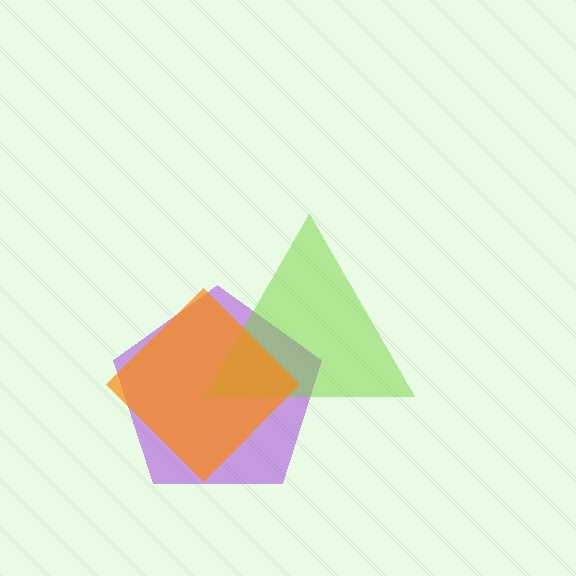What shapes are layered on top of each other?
The layered shapes are: a purple pentagon, a lime triangle, an orange diamond.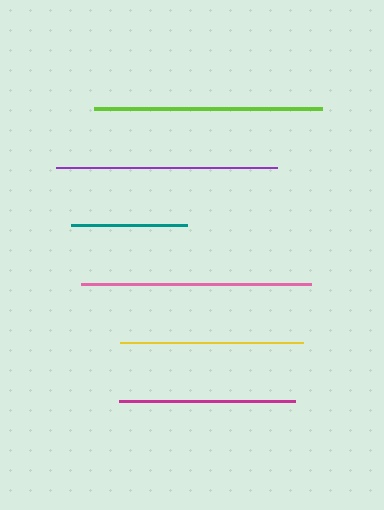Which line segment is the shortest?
The teal line is the shortest at approximately 116 pixels.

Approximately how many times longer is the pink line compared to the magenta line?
The pink line is approximately 1.3 times the length of the magenta line.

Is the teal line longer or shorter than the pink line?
The pink line is longer than the teal line.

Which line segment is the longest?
The pink line is the longest at approximately 230 pixels.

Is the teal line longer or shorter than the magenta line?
The magenta line is longer than the teal line.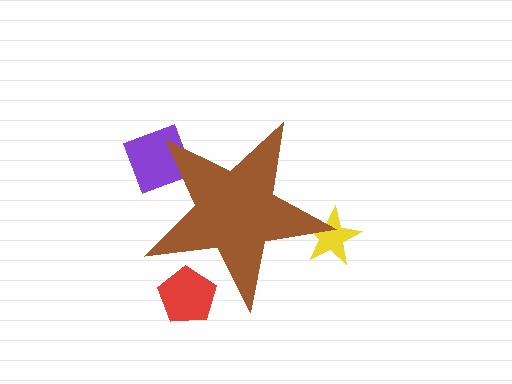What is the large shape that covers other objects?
A brown star.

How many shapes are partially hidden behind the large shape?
3 shapes are partially hidden.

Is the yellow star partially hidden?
Yes, the yellow star is partially hidden behind the brown star.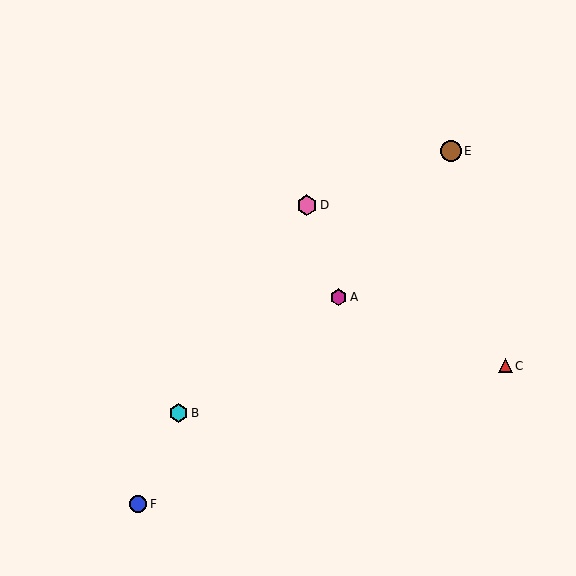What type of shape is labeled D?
Shape D is a pink hexagon.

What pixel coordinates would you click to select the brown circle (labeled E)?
Click at (451, 151) to select the brown circle E.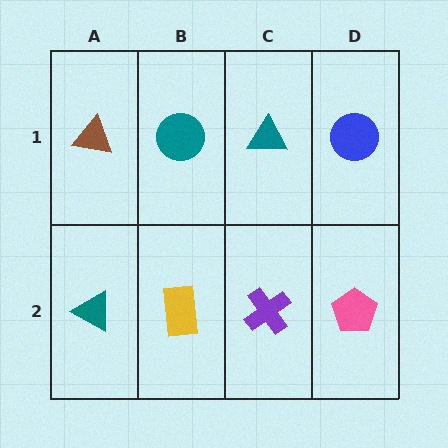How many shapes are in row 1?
4 shapes.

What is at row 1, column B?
A teal circle.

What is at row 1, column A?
A brown triangle.